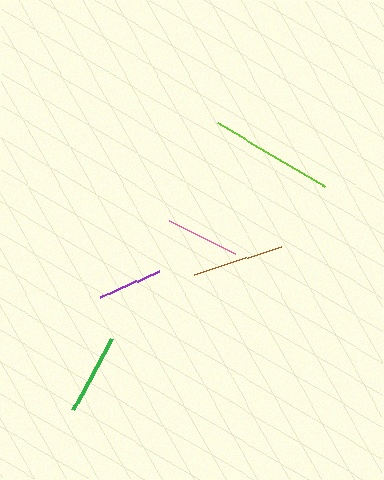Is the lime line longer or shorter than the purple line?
The lime line is longer than the purple line.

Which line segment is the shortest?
The purple line is the shortest at approximately 65 pixels.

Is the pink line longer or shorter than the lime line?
The lime line is longer than the pink line.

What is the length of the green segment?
The green segment is approximately 80 pixels long.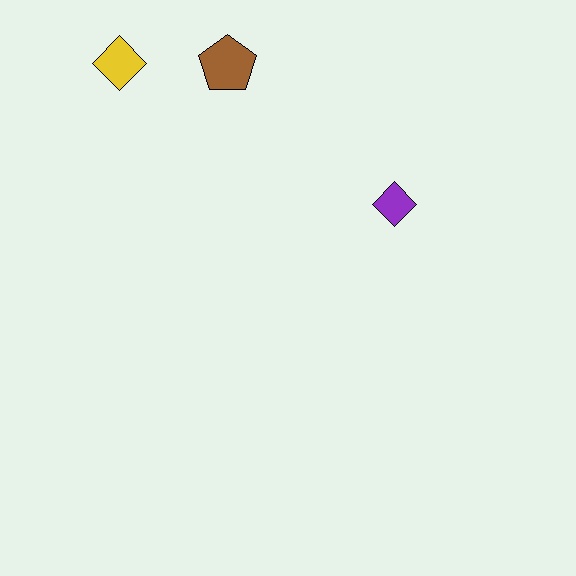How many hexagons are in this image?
There are no hexagons.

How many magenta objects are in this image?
There are no magenta objects.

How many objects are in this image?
There are 3 objects.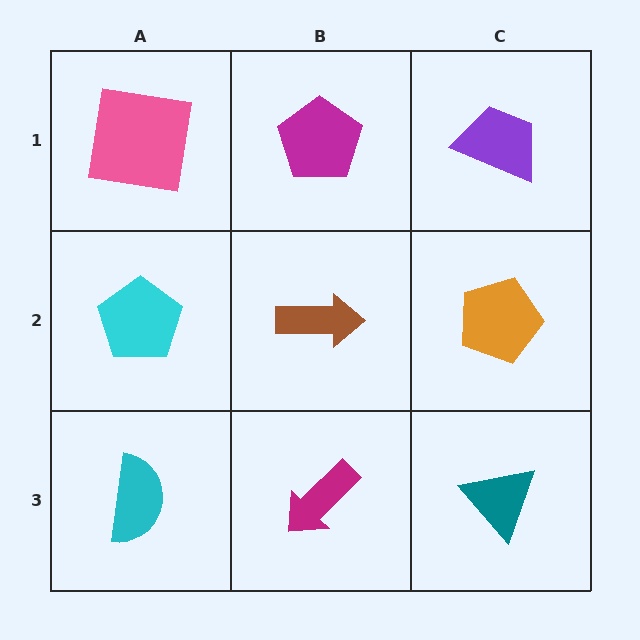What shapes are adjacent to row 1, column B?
A brown arrow (row 2, column B), a pink square (row 1, column A), a purple trapezoid (row 1, column C).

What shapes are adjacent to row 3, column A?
A cyan pentagon (row 2, column A), a magenta arrow (row 3, column B).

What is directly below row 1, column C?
An orange pentagon.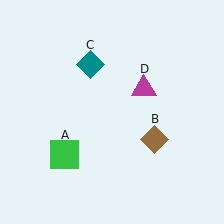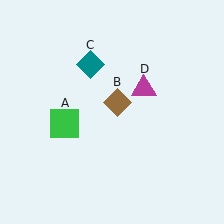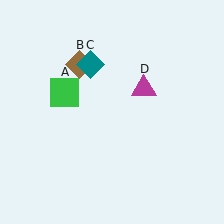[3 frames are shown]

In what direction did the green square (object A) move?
The green square (object A) moved up.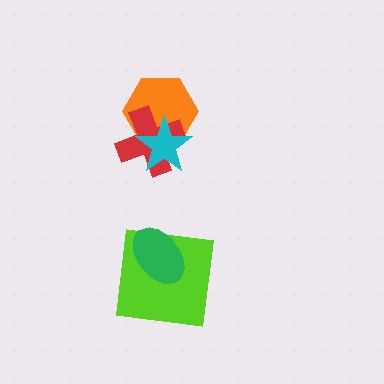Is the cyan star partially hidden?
No, no other shape covers it.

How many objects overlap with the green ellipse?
1 object overlaps with the green ellipse.